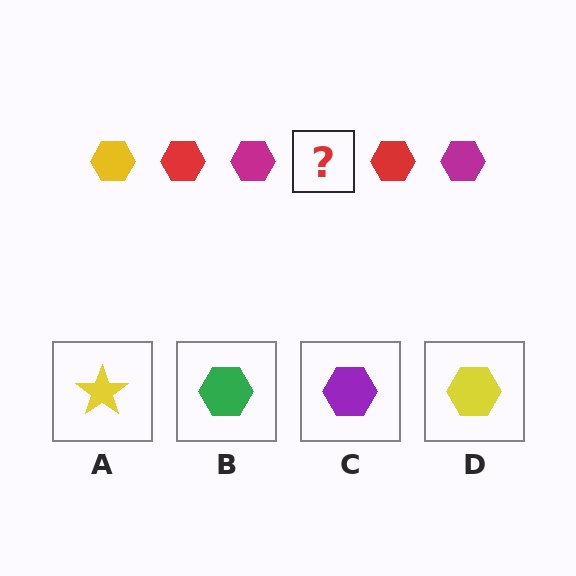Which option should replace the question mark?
Option D.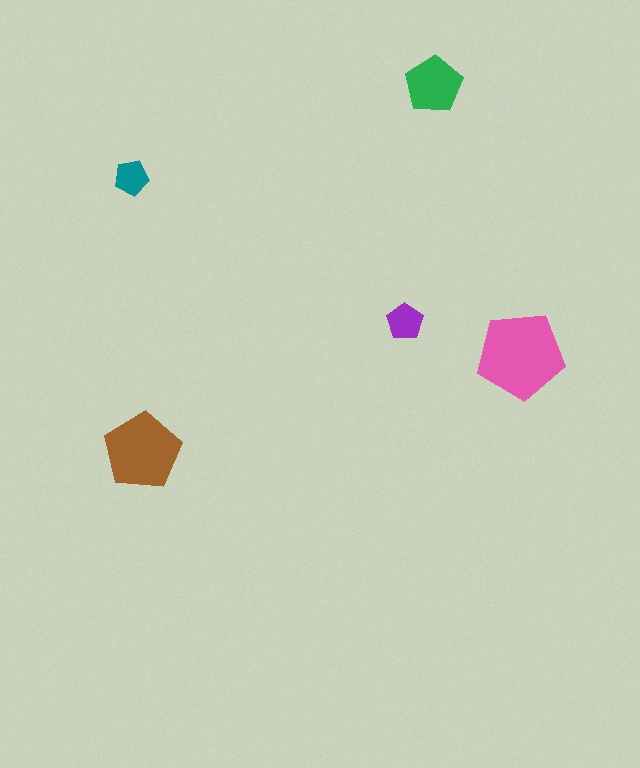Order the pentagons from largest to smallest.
the pink one, the brown one, the green one, the purple one, the teal one.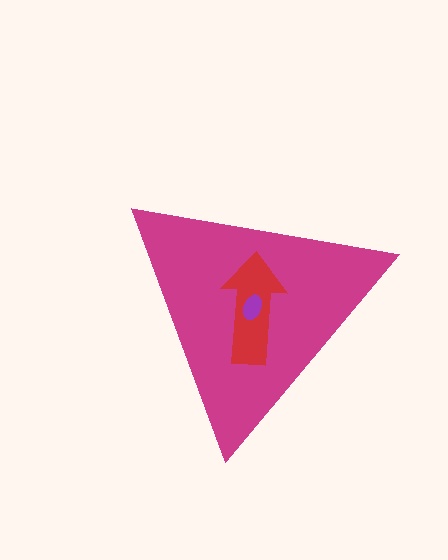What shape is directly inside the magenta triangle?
The red arrow.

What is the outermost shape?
The magenta triangle.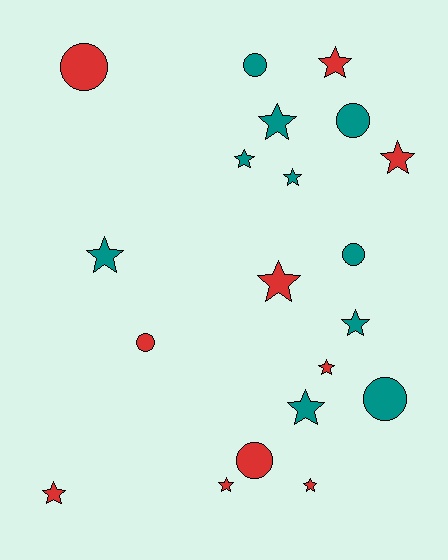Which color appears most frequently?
Red, with 10 objects.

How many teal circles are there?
There are 4 teal circles.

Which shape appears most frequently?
Star, with 13 objects.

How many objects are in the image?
There are 20 objects.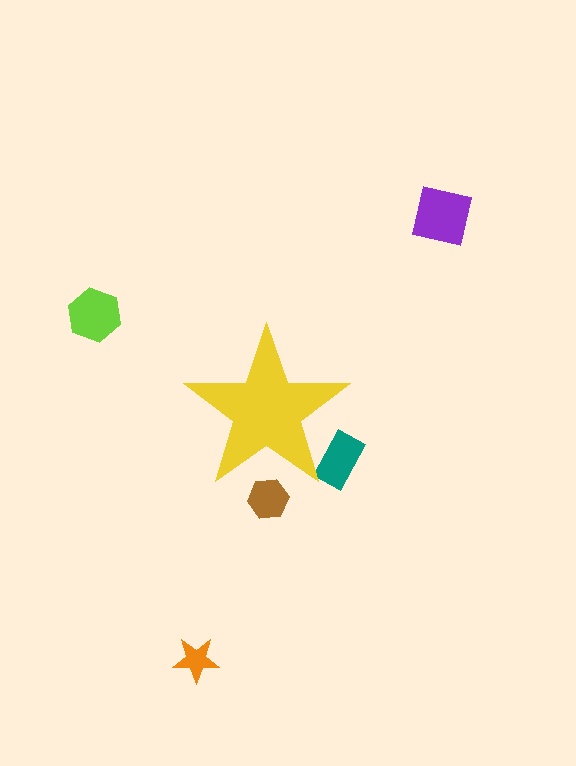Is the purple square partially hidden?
No, the purple square is fully visible.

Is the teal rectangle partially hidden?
Yes, the teal rectangle is partially hidden behind the yellow star.